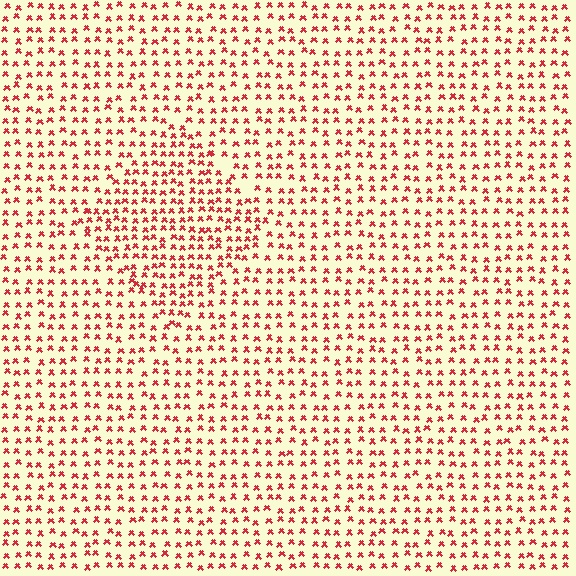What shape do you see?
I see a diamond.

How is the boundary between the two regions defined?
The boundary is defined by a change in element density (approximately 1.5x ratio). All elements are the same color, size, and shape.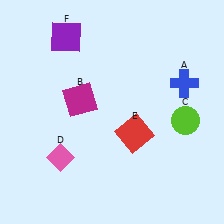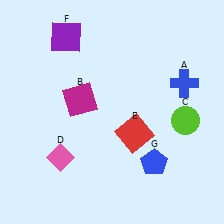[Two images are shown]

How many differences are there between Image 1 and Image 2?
There is 1 difference between the two images.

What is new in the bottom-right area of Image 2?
A blue pentagon (G) was added in the bottom-right area of Image 2.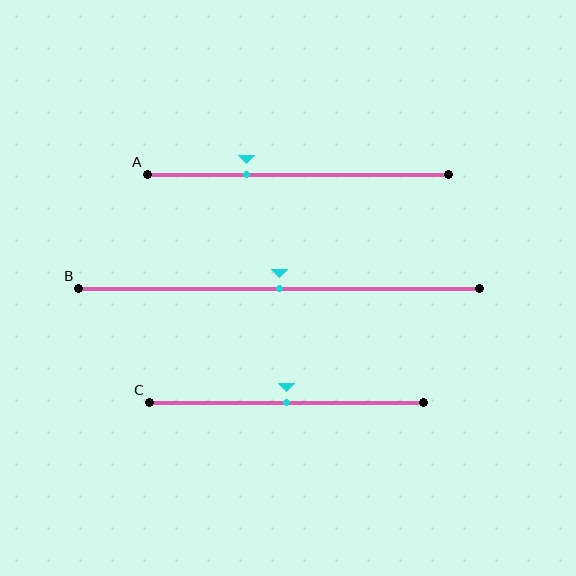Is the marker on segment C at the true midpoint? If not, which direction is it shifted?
Yes, the marker on segment C is at the true midpoint.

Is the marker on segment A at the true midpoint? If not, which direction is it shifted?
No, the marker on segment A is shifted to the left by about 17% of the segment length.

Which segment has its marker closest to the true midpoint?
Segment B has its marker closest to the true midpoint.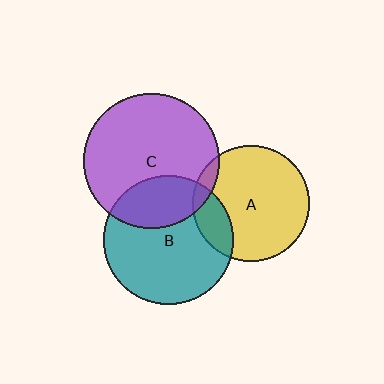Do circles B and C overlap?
Yes.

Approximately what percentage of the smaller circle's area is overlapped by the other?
Approximately 30%.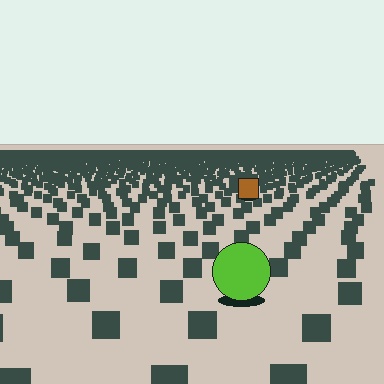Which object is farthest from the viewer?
The brown square is farthest from the viewer. It appears smaller and the ground texture around it is denser.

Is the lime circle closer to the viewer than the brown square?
Yes. The lime circle is closer — you can tell from the texture gradient: the ground texture is coarser near it.